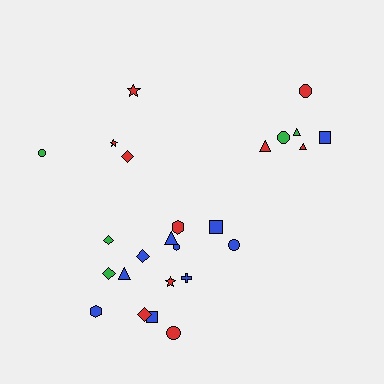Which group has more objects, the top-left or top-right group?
The top-right group.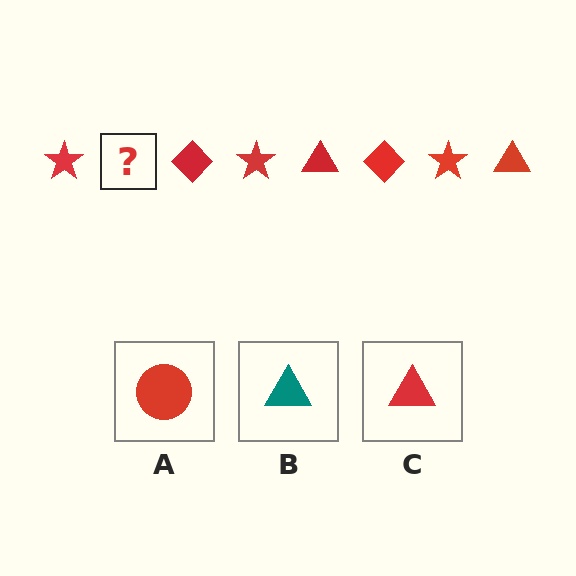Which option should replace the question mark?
Option C.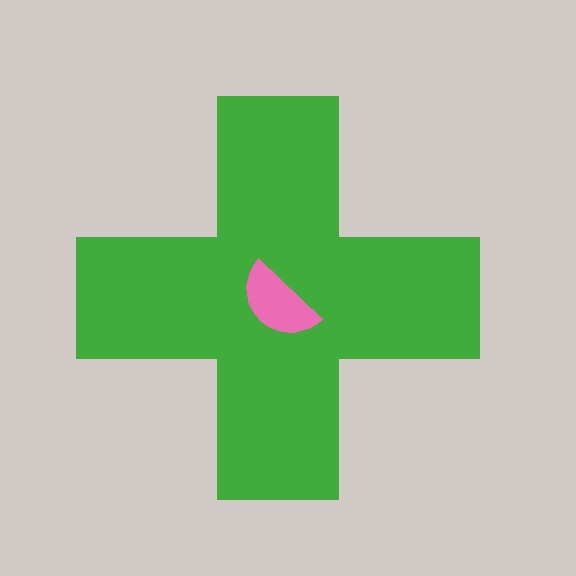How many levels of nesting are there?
2.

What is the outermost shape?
The green cross.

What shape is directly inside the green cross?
The pink semicircle.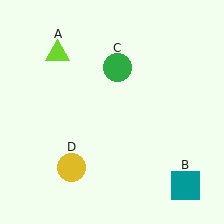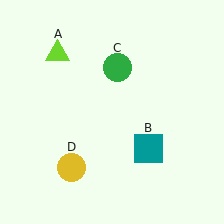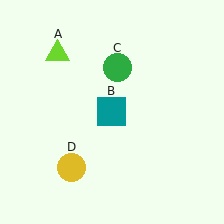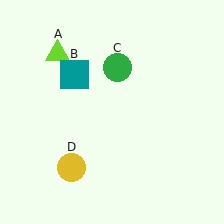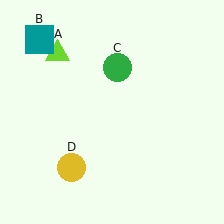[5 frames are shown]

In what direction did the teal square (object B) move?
The teal square (object B) moved up and to the left.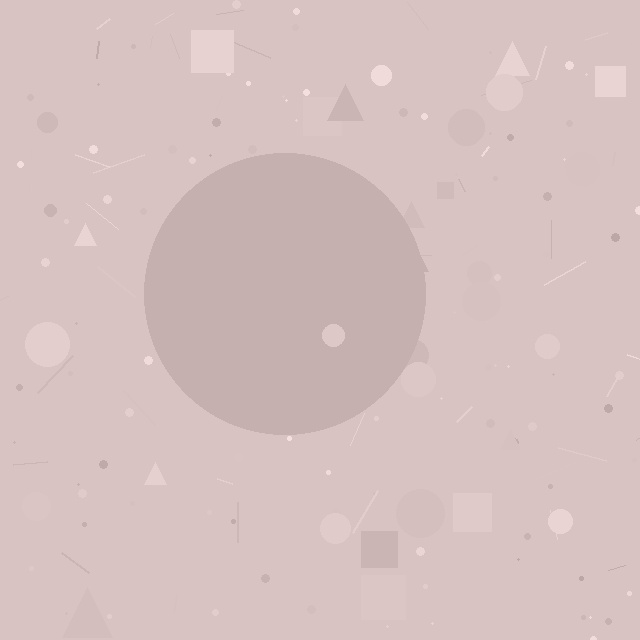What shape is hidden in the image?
A circle is hidden in the image.